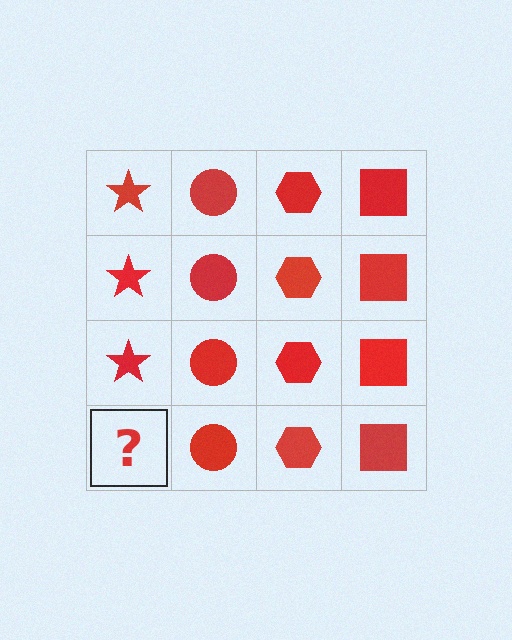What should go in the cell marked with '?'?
The missing cell should contain a red star.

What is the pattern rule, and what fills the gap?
The rule is that each column has a consistent shape. The gap should be filled with a red star.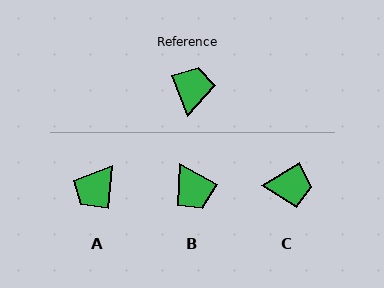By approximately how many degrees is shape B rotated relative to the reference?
Approximately 139 degrees clockwise.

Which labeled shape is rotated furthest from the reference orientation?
A, about 154 degrees away.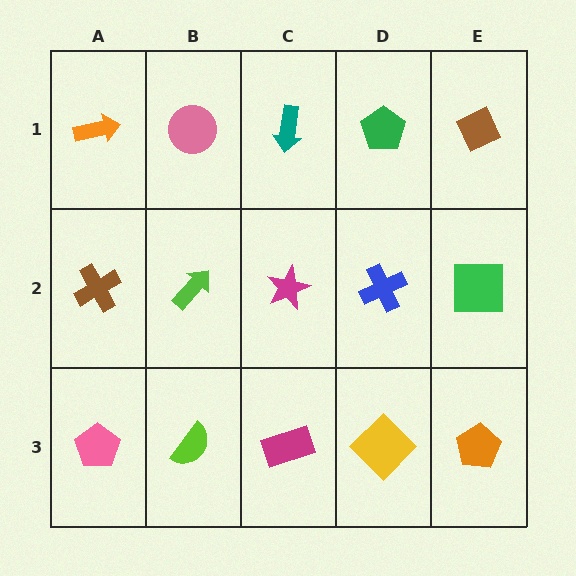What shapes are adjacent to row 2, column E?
A brown diamond (row 1, column E), an orange pentagon (row 3, column E), a blue cross (row 2, column D).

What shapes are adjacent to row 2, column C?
A teal arrow (row 1, column C), a magenta rectangle (row 3, column C), a lime arrow (row 2, column B), a blue cross (row 2, column D).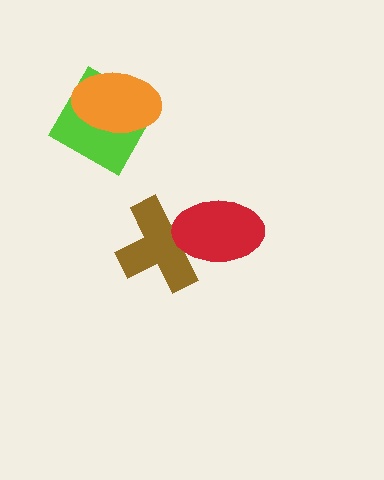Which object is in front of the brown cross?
The red ellipse is in front of the brown cross.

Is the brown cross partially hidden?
Yes, it is partially covered by another shape.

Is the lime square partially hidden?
Yes, it is partially covered by another shape.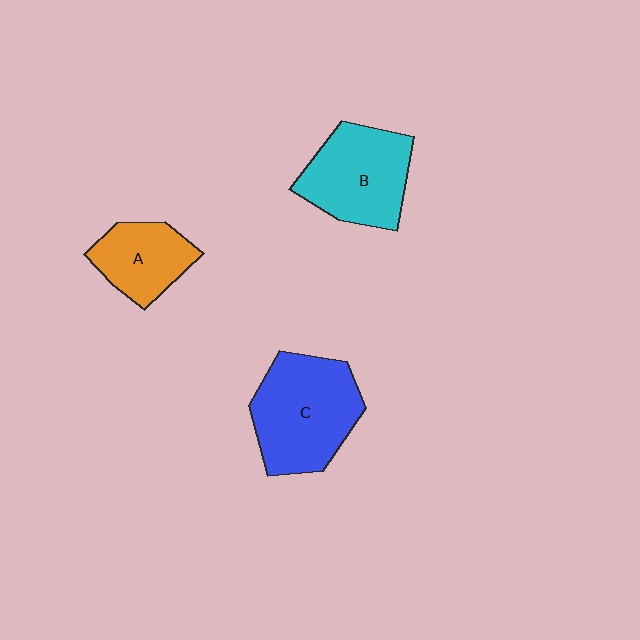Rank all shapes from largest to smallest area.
From largest to smallest: C (blue), B (cyan), A (orange).